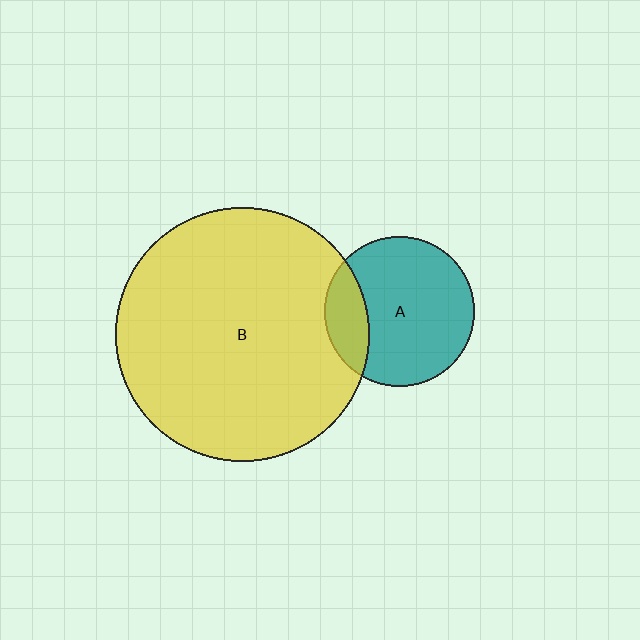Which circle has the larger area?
Circle B (yellow).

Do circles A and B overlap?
Yes.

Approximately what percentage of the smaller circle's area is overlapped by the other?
Approximately 20%.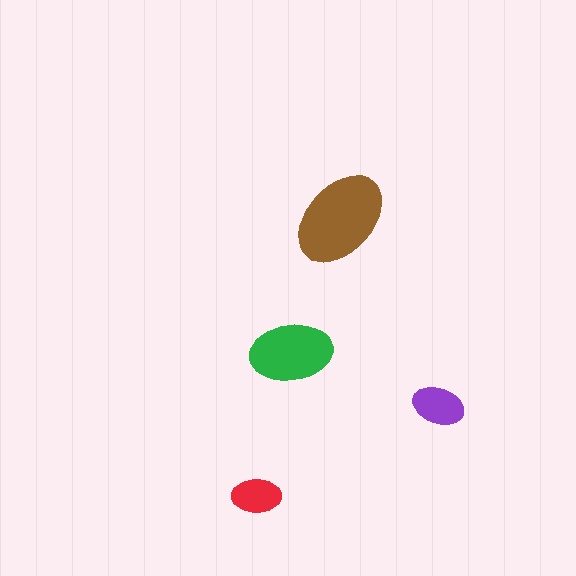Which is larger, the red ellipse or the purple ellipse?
The purple one.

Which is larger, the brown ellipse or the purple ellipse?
The brown one.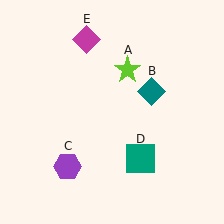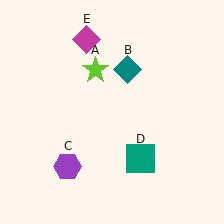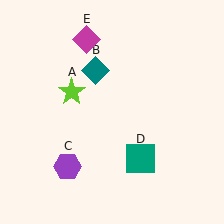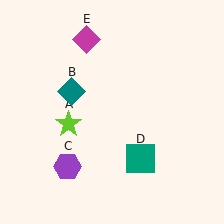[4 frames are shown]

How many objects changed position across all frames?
2 objects changed position: lime star (object A), teal diamond (object B).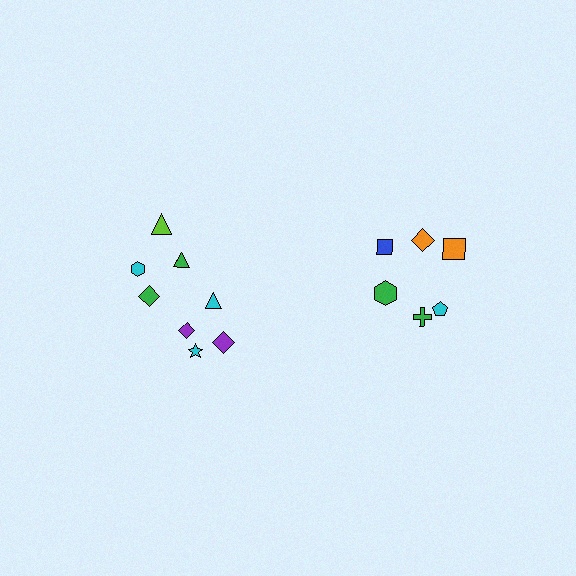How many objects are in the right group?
There are 6 objects.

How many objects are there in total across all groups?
There are 14 objects.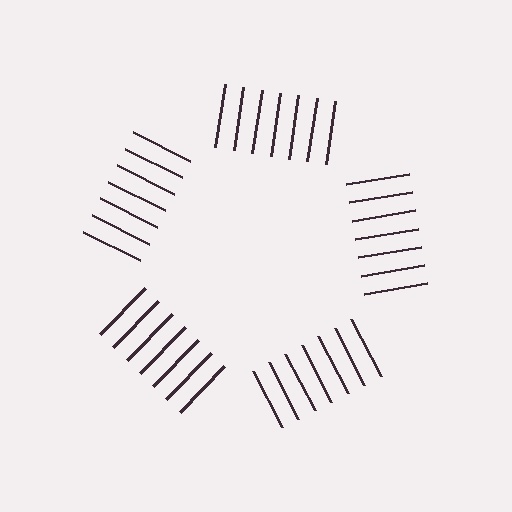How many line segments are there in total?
35 — 7 along each of the 5 edges.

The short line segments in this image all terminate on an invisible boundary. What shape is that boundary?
An illusory pentagon — the line segments terminate on its edges but no continuous stroke is drawn.